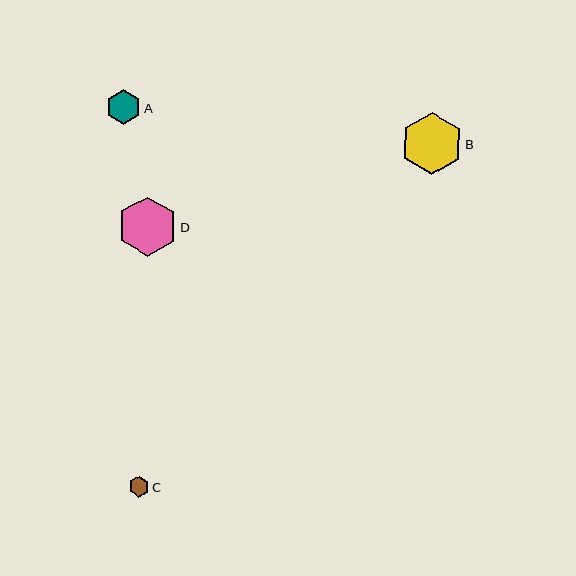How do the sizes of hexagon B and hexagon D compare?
Hexagon B and hexagon D are approximately the same size.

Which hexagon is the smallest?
Hexagon C is the smallest with a size of approximately 20 pixels.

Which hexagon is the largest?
Hexagon B is the largest with a size of approximately 62 pixels.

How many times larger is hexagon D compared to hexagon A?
Hexagon D is approximately 1.7 times the size of hexagon A.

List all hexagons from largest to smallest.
From largest to smallest: B, D, A, C.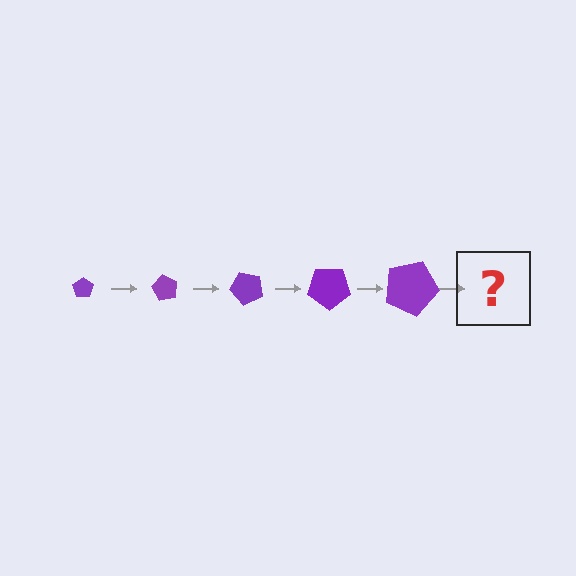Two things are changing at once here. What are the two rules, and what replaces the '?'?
The two rules are that the pentagon grows larger each step and it rotates 60 degrees each step. The '?' should be a pentagon, larger than the previous one and rotated 300 degrees from the start.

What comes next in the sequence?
The next element should be a pentagon, larger than the previous one and rotated 300 degrees from the start.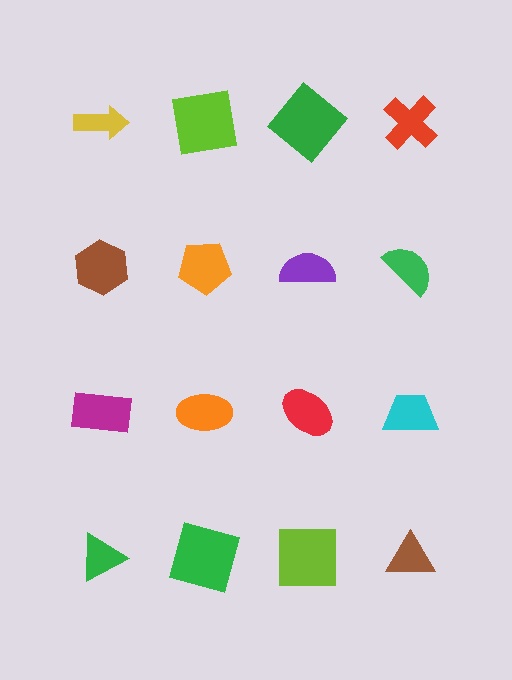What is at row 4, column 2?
A green square.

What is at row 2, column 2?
An orange pentagon.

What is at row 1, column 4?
A red cross.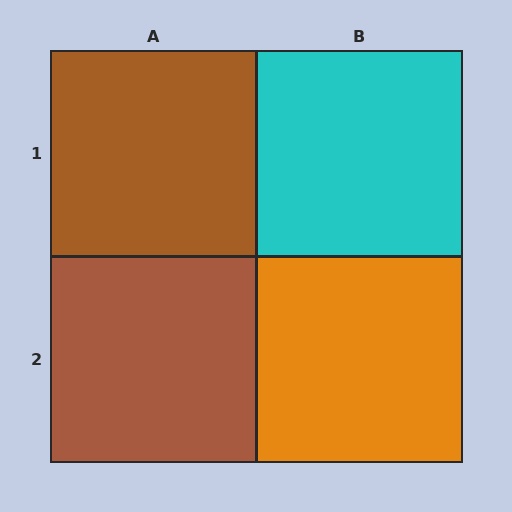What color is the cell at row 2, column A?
Brown.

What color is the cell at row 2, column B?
Orange.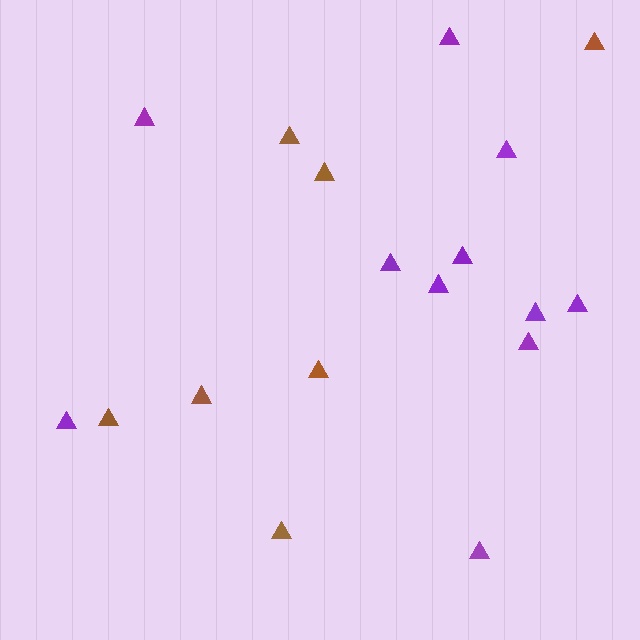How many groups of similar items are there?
There are 2 groups: one group of brown triangles (7) and one group of purple triangles (11).